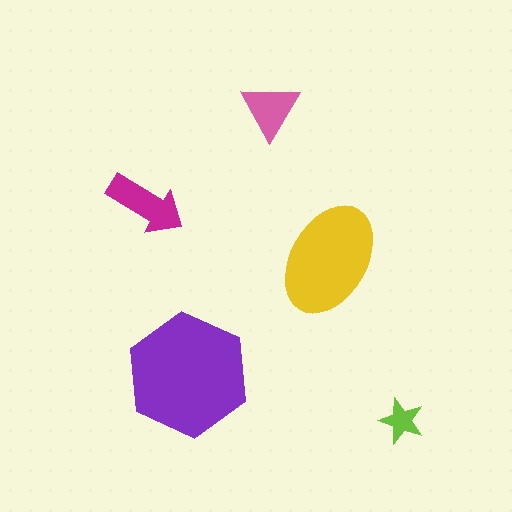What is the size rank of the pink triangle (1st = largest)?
4th.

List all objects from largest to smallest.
The purple hexagon, the yellow ellipse, the magenta arrow, the pink triangle, the lime star.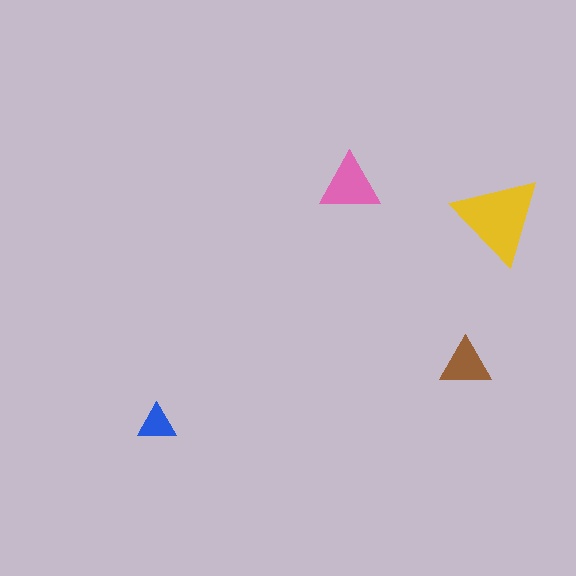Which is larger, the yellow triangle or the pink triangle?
The yellow one.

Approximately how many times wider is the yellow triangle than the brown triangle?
About 1.5 times wider.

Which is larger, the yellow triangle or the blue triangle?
The yellow one.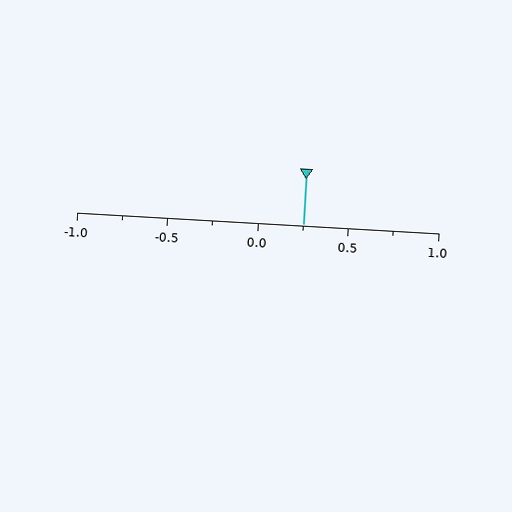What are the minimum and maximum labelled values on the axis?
The axis runs from -1.0 to 1.0.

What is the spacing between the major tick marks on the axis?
The major ticks are spaced 0.5 apart.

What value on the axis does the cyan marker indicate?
The marker indicates approximately 0.25.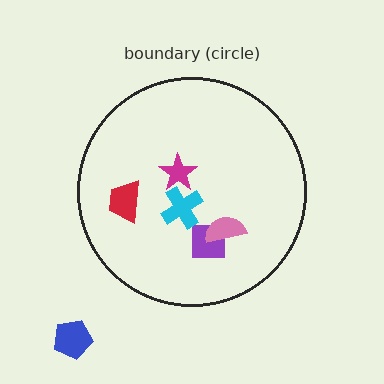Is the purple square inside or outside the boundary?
Inside.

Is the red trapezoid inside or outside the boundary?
Inside.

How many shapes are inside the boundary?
5 inside, 1 outside.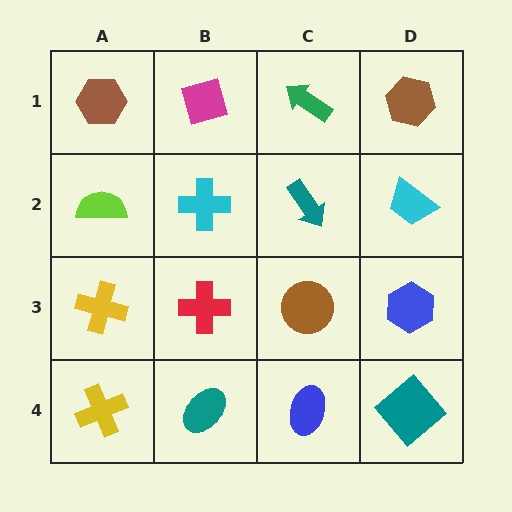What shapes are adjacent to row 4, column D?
A blue hexagon (row 3, column D), a blue ellipse (row 4, column C).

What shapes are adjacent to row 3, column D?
A cyan trapezoid (row 2, column D), a teal diamond (row 4, column D), a brown circle (row 3, column C).